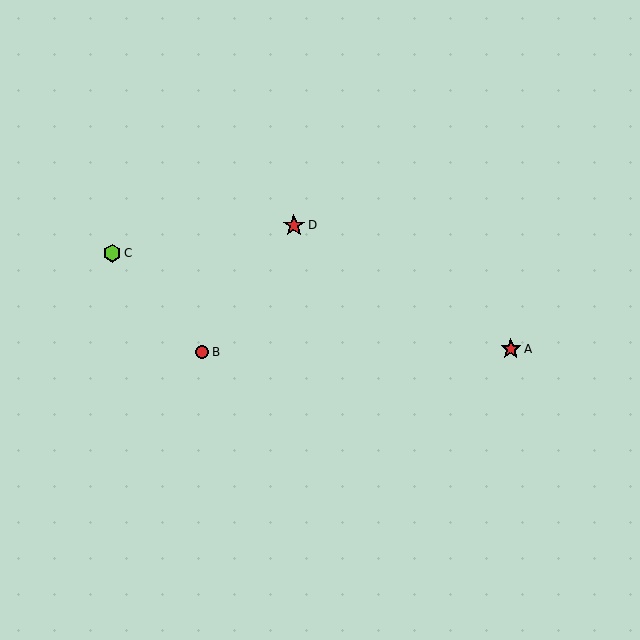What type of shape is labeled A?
Shape A is a red star.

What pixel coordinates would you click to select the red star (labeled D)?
Click at (294, 225) to select the red star D.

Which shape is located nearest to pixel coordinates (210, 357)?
The red circle (labeled B) at (202, 352) is nearest to that location.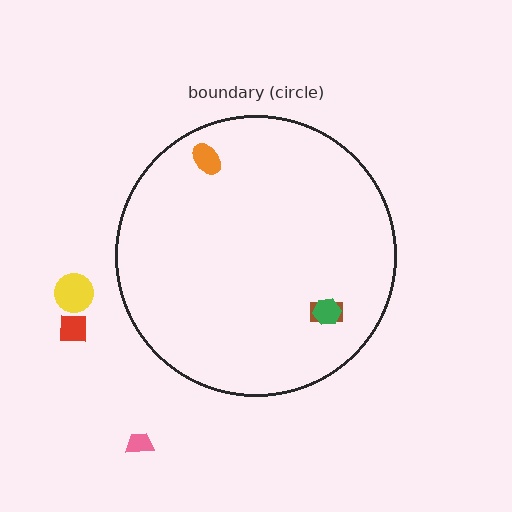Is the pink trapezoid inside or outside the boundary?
Outside.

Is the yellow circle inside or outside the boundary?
Outside.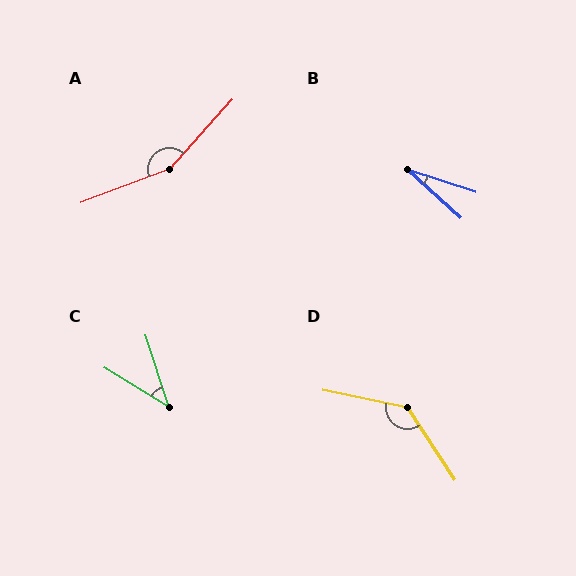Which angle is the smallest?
B, at approximately 24 degrees.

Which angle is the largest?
A, at approximately 153 degrees.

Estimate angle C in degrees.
Approximately 40 degrees.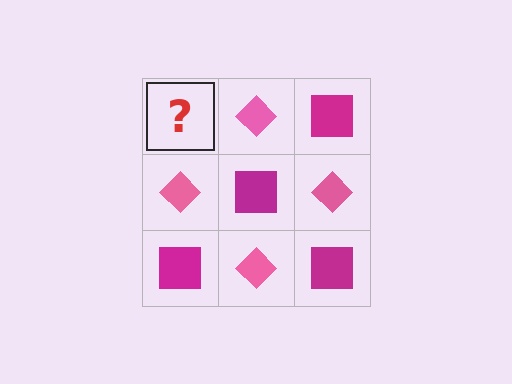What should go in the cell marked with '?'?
The missing cell should contain a magenta square.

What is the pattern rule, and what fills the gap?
The rule is that it alternates magenta square and pink diamond in a checkerboard pattern. The gap should be filled with a magenta square.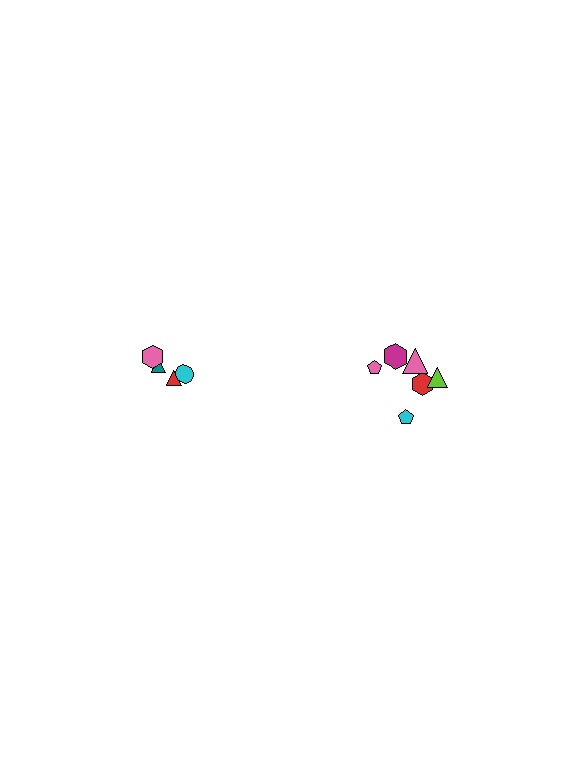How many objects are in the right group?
There are 6 objects.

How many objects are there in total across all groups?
There are 10 objects.